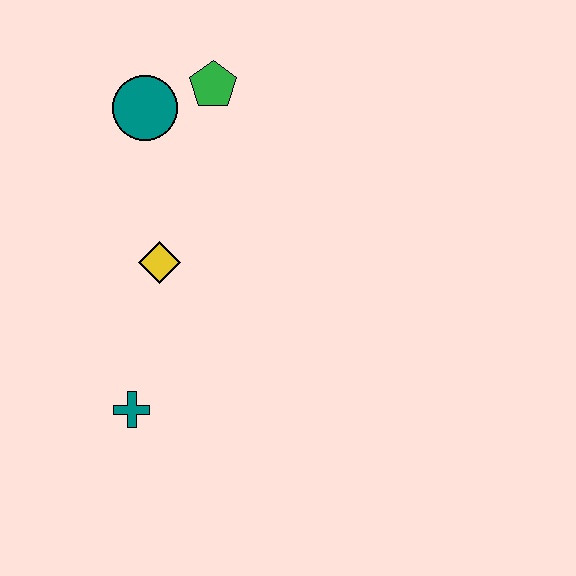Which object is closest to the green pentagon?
The teal circle is closest to the green pentagon.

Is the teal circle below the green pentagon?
Yes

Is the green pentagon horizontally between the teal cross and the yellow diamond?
No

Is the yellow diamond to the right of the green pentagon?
No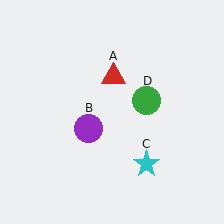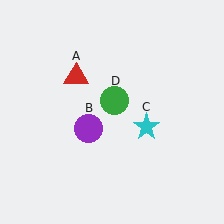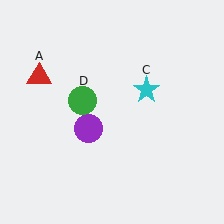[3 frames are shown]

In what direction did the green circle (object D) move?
The green circle (object D) moved left.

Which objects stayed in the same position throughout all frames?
Purple circle (object B) remained stationary.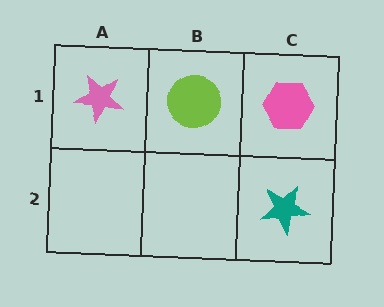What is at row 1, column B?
A lime circle.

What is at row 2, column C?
A teal star.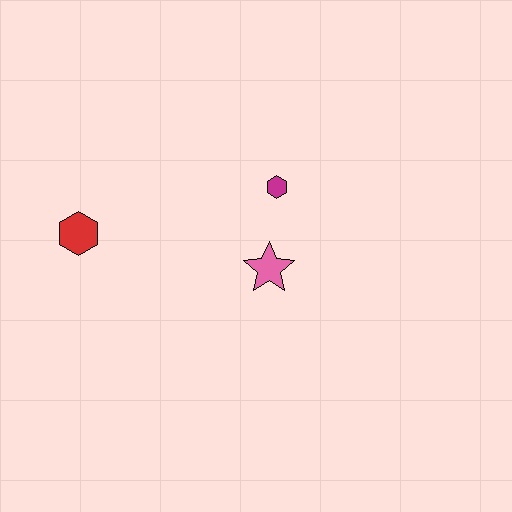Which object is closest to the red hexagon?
The pink star is closest to the red hexagon.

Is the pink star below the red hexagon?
Yes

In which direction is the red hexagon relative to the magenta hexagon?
The red hexagon is to the left of the magenta hexagon.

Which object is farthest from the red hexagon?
The magenta hexagon is farthest from the red hexagon.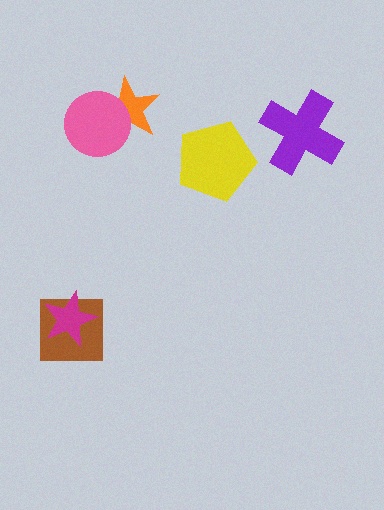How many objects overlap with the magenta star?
1 object overlaps with the magenta star.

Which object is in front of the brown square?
The magenta star is in front of the brown square.